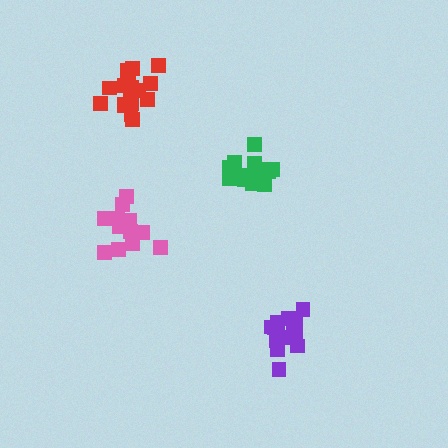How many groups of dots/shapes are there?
There are 4 groups.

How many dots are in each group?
Group 1: 14 dots, Group 2: 16 dots, Group 3: 13 dots, Group 4: 17 dots (60 total).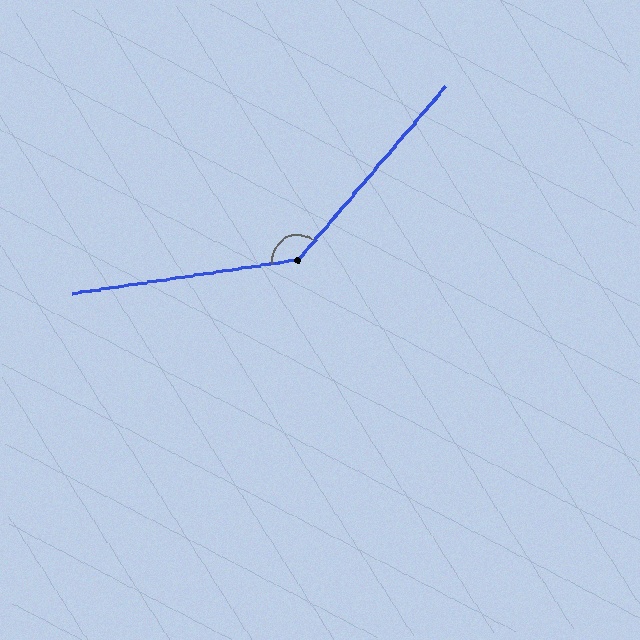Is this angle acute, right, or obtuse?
It is obtuse.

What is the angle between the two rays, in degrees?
Approximately 139 degrees.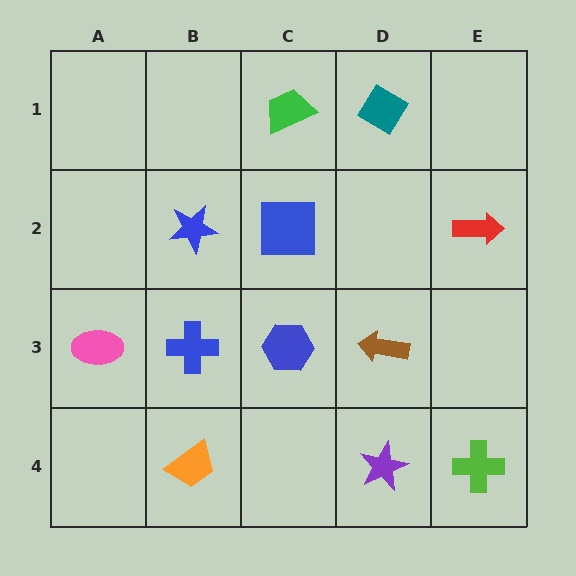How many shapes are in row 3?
4 shapes.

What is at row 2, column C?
A blue square.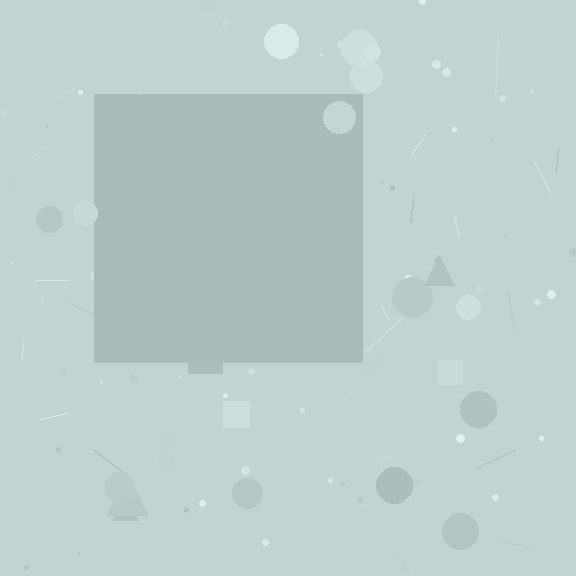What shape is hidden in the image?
A square is hidden in the image.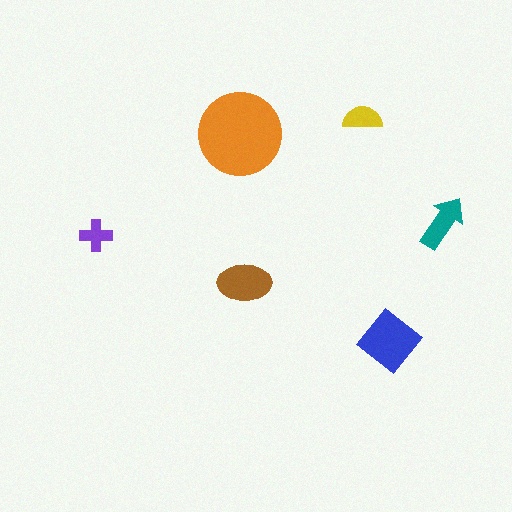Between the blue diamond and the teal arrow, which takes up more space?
The blue diamond.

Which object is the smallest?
The purple cross.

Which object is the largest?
The orange circle.